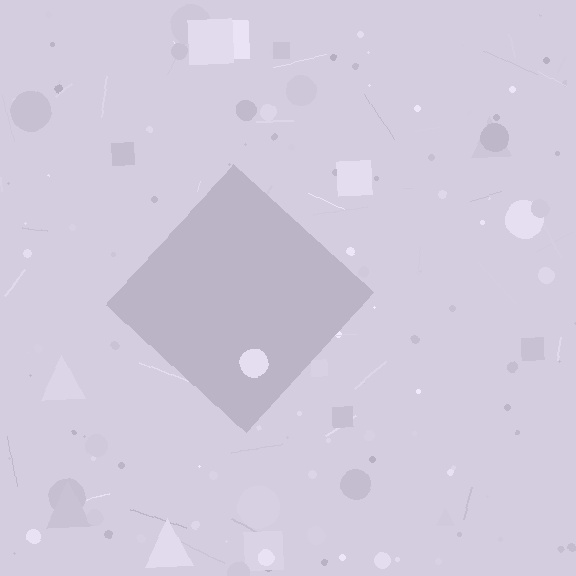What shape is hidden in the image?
A diamond is hidden in the image.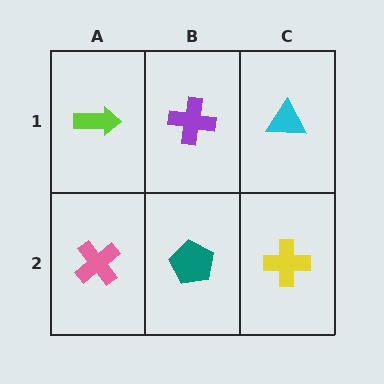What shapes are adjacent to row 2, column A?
A lime arrow (row 1, column A), a teal pentagon (row 2, column B).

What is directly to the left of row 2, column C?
A teal pentagon.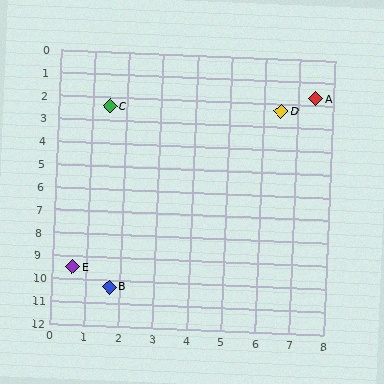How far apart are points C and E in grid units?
Points C and E are about 7.2 grid units apart.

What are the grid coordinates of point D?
Point D is at approximately (6.5, 2.3).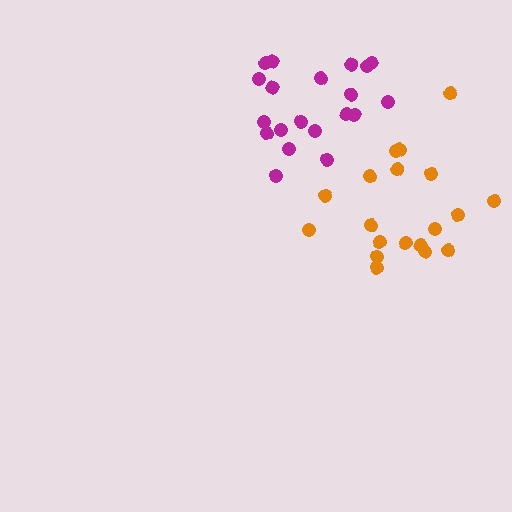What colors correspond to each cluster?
The clusters are colored: magenta, orange.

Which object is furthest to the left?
The magenta cluster is leftmost.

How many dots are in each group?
Group 1: 20 dots, Group 2: 19 dots (39 total).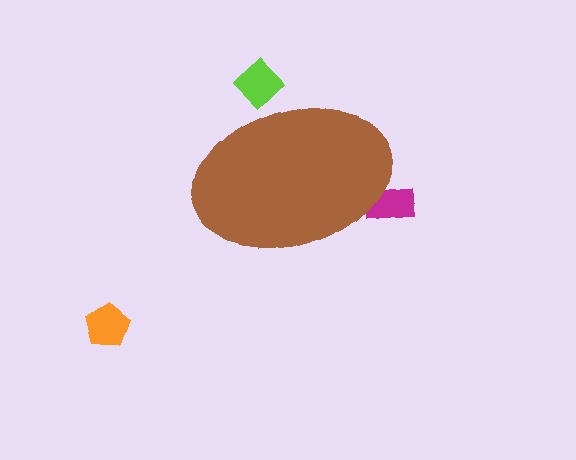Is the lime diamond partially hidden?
Yes, the lime diamond is partially hidden behind the brown ellipse.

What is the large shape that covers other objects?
A brown ellipse.